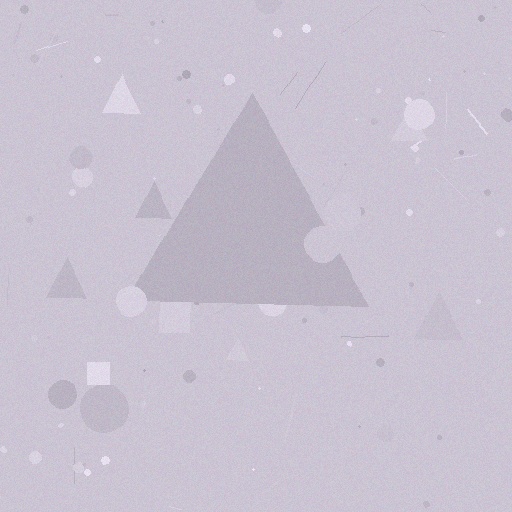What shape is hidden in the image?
A triangle is hidden in the image.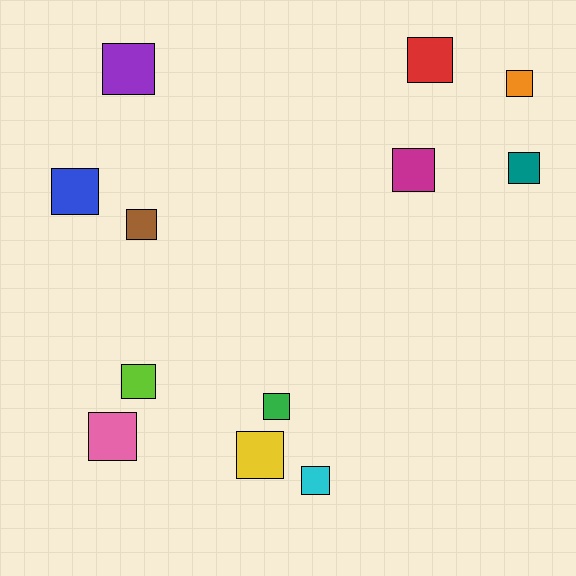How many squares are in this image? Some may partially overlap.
There are 12 squares.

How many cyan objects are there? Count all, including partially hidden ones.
There is 1 cyan object.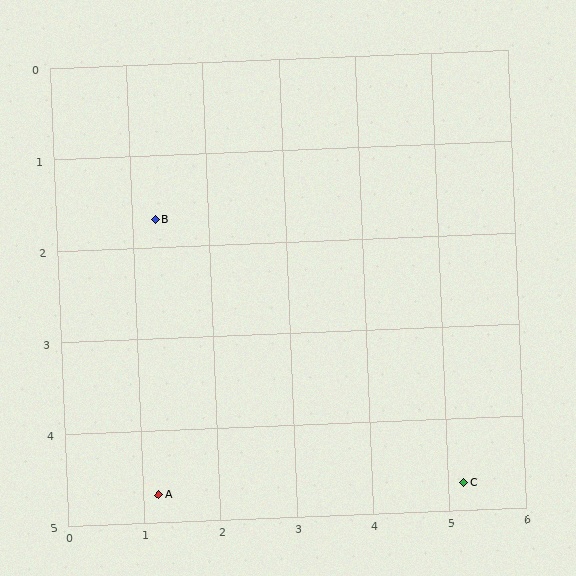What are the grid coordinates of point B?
Point B is at approximately (1.3, 1.7).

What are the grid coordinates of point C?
Point C is at approximately (5.2, 4.7).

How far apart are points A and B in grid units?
Points A and B are about 3.0 grid units apart.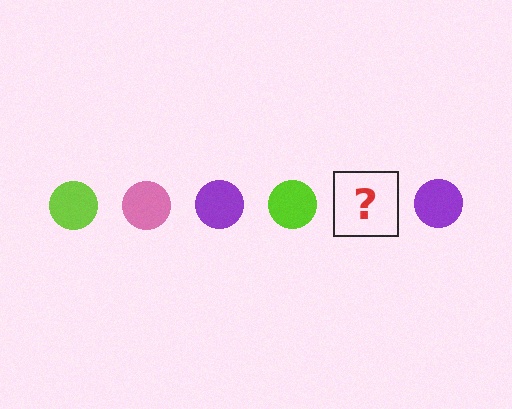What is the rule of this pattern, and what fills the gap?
The rule is that the pattern cycles through lime, pink, purple circles. The gap should be filled with a pink circle.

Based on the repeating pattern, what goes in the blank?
The blank should be a pink circle.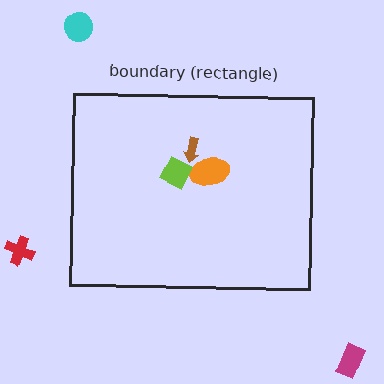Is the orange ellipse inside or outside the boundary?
Inside.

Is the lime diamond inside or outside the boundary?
Inside.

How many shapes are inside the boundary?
3 inside, 3 outside.